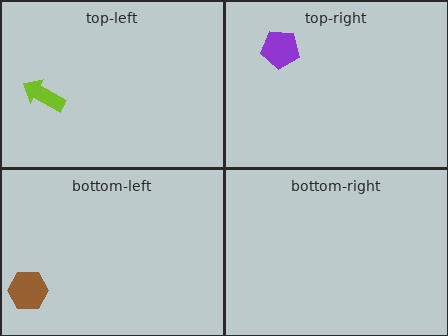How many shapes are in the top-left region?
1.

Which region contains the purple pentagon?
The top-right region.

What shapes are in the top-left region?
The lime arrow.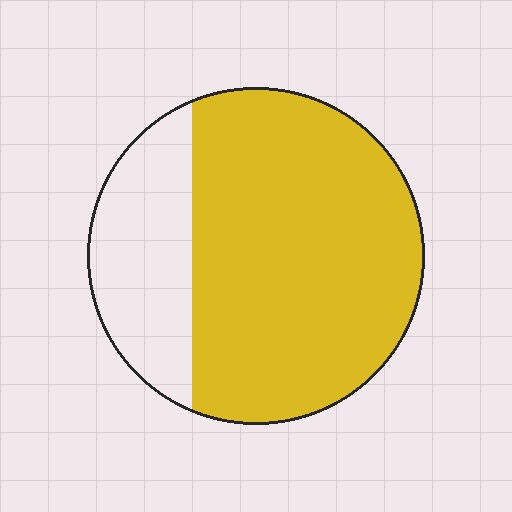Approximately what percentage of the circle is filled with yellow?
Approximately 75%.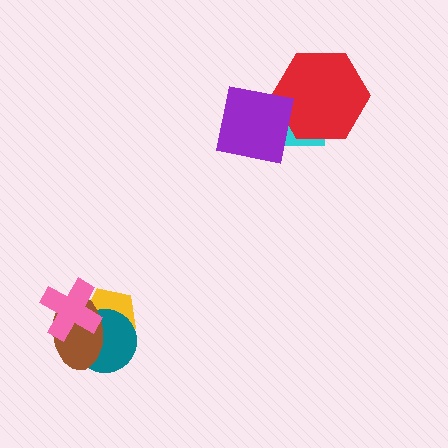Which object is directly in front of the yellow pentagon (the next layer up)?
The teal circle is directly in front of the yellow pentagon.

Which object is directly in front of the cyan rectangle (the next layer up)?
The red hexagon is directly in front of the cyan rectangle.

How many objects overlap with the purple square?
2 objects overlap with the purple square.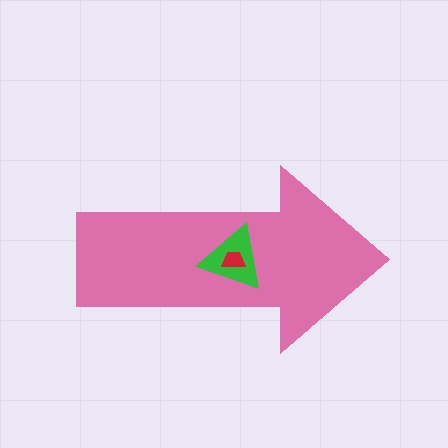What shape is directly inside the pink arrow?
The green triangle.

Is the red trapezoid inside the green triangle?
Yes.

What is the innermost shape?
The red trapezoid.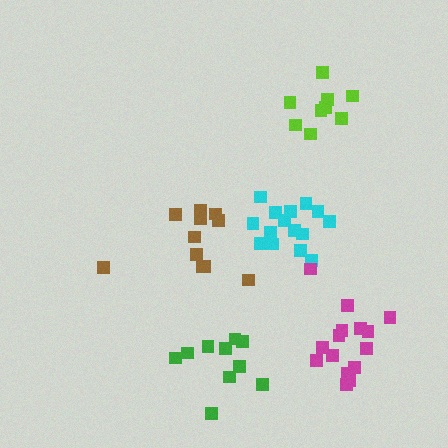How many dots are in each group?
Group 1: 15 dots, Group 2: 11 dots, Group 3: 10 dots, Group 4: 15 dots, Group 5: 9 dots (60 total).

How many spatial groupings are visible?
There are 5 spatial groupings.